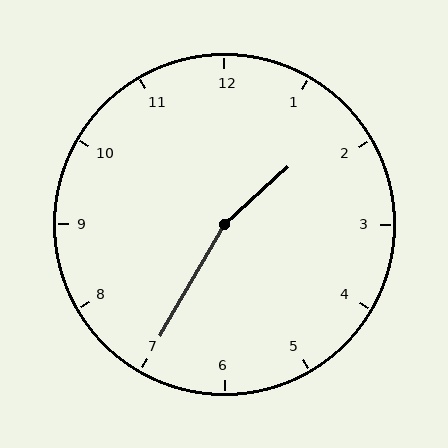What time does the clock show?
1:35.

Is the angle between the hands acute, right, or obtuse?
It is obtuse.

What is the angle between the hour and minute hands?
Approximately 162 degrees.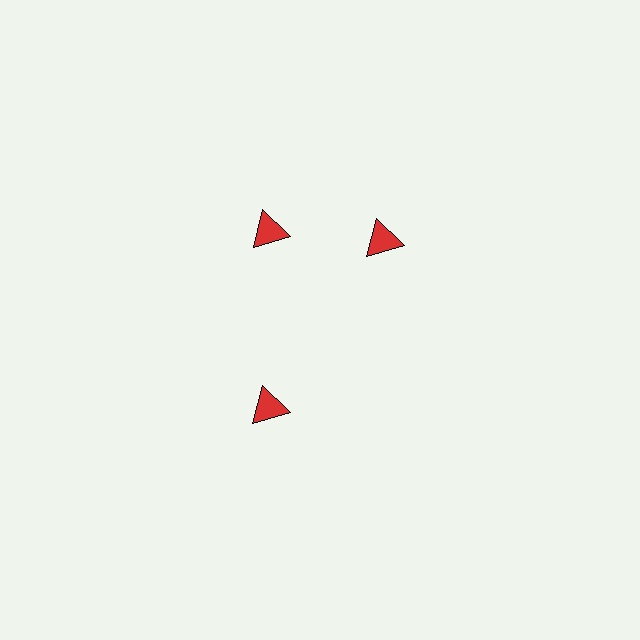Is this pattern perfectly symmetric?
No. The 3 red triangles are arranged in a ring, but one element near the 3 o'clock position is rotated out of alignment along the ring, breaking the 3-fold rotational symmetry.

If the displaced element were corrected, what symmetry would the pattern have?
It would have 3-fold rotational symmetry — the pattern would map onto itself every 120 degrees.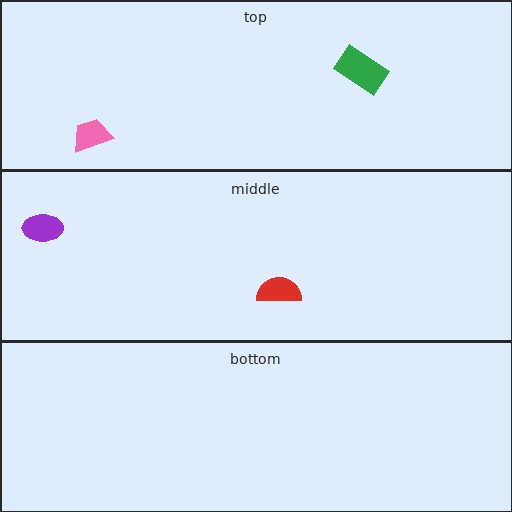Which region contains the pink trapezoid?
The top region.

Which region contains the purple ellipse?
The middle region.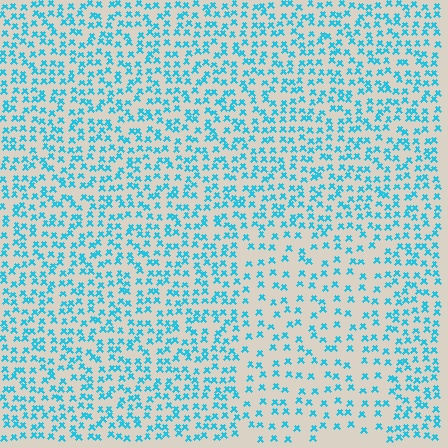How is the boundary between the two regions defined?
The boundary is defined by a change in element density (approximately 1.8x ratio). All elements are the same color, size, and shape.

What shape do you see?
I see a rectangle.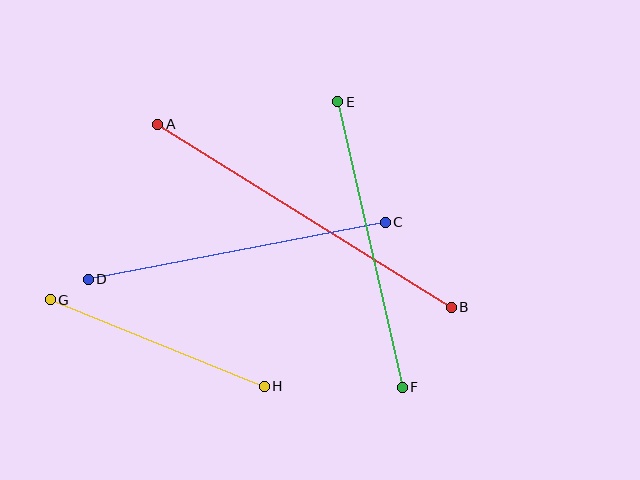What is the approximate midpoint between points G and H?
The midpoint is at approximately (157, 343) pixels.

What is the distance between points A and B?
The distance is approximately 346 pixels.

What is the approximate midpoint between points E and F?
The midpoint is at approximately (370, 245) pixels.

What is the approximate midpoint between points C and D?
The midpoint is at approximately (237, 251) pixels.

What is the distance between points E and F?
The distance is approximately 293 pixels.